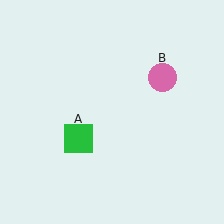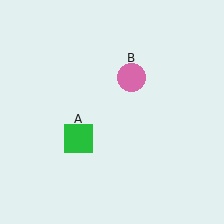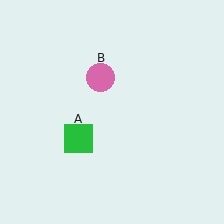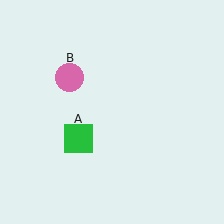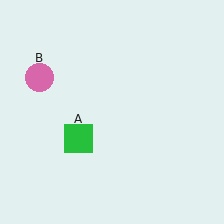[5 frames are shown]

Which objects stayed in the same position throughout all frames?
Green square (object A) remained stationary.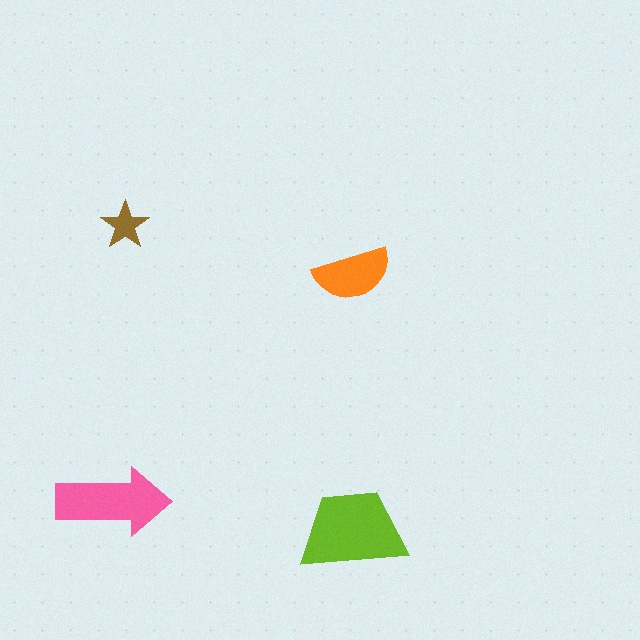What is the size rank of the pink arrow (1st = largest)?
2nd.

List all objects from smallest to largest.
The brown star, the orange semicircle, the pink arrow, the lime trapezoid.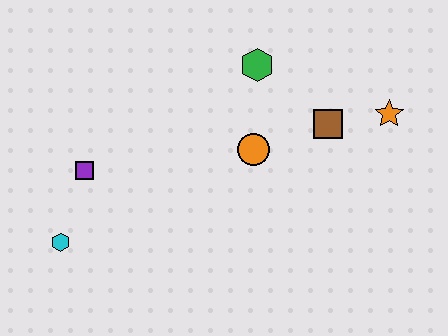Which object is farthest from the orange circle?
The cyan hexagon is farthest from the orange circle.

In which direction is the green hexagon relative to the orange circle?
The green hexagon is above the orange circle.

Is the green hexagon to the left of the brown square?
Yes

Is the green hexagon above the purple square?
Yes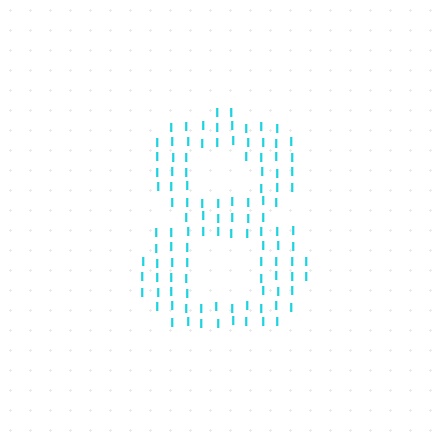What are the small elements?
The small elements are letter I's.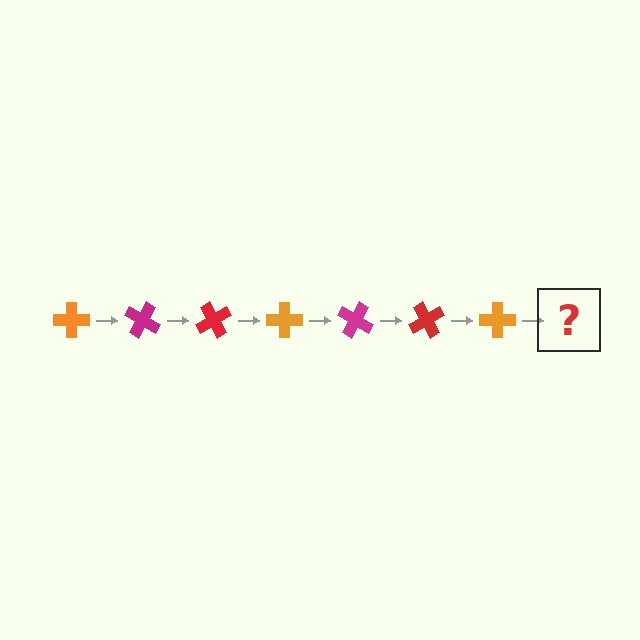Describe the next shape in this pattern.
It should be a magenta cross, rotated 210 degrees from the start.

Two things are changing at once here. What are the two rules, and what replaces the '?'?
The two rules are that it rotates 30 degrees each step and the color cycles through orange, magenta, and red. The '?' should be a magenta cross, rotated 210 degrees from the start.